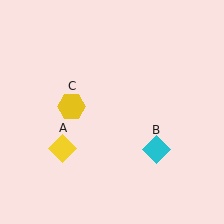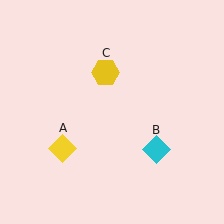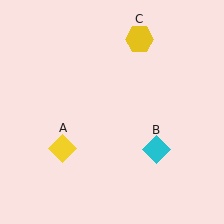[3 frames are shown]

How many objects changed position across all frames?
1 object changed position: yellow hexagon (object C).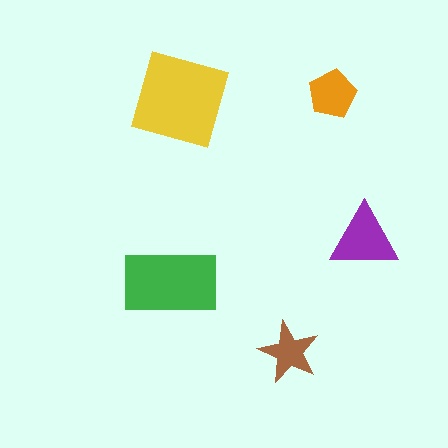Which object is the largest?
The yellow diamond.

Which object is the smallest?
The brown star.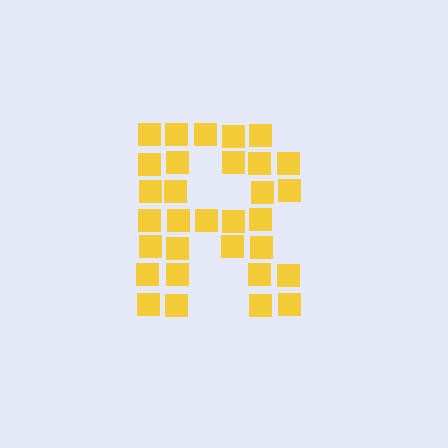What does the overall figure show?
The overall figure shows the letter R.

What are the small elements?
The small elements are squares.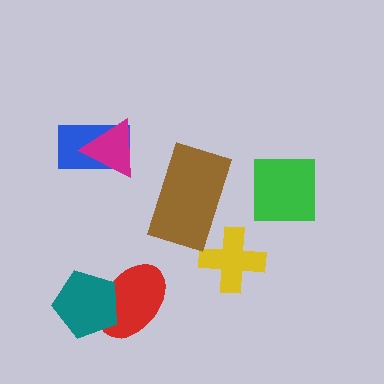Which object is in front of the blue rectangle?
The magenta triangle is in front of the blue rectangle.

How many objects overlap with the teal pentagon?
1 object overlaps with the teal pentagon.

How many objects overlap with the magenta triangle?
1 object overlaps with the magenta triangle.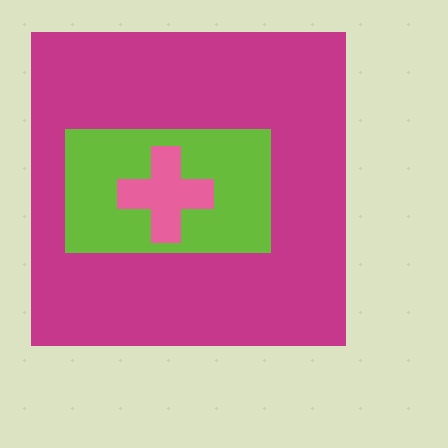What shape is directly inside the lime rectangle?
The pink cross.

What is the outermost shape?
The magenta square.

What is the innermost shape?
The pink cross.